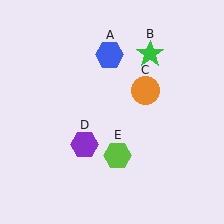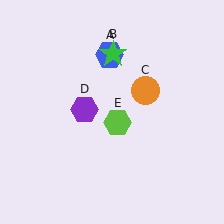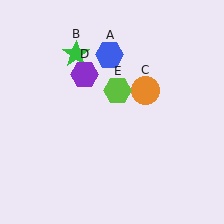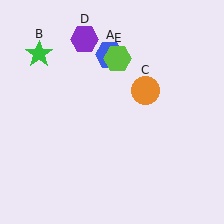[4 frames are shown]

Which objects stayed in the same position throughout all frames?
Blue hexagon (object A) and orange circle (object C) remained stationary.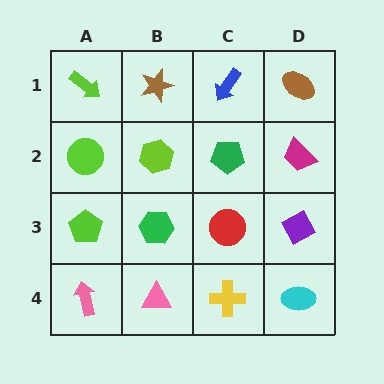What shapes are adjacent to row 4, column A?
A lime pentagon (row 3, column A), a pink triangle (row 4, column B).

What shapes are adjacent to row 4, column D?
A purple diamond (row 3, column D), a yellow cross (row 4, column C).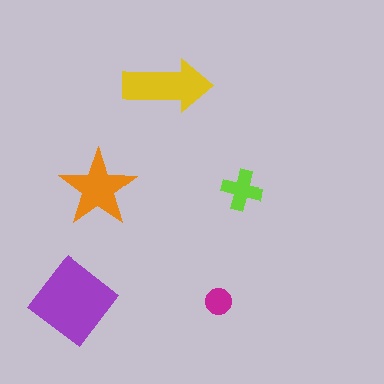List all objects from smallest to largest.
The magenta circle, the lime cross, the orange star, the yellow arrow, the purple diamond.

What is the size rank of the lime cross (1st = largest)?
4th.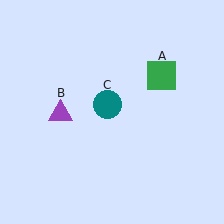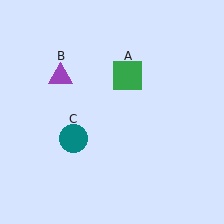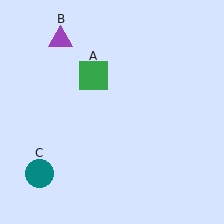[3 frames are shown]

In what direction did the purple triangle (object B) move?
The purple triangle (object B) moved up.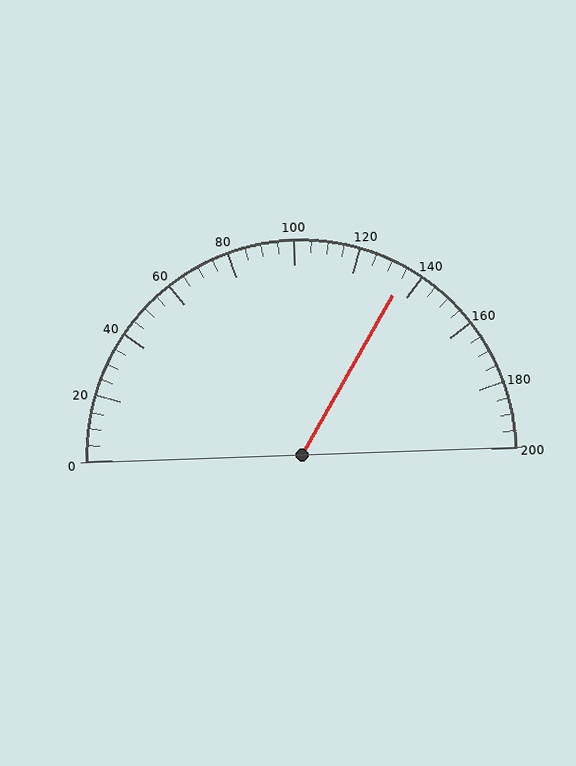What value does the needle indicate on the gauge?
The needle indicates approximately 135.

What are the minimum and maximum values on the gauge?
The gauge ranges from 0 to 200.